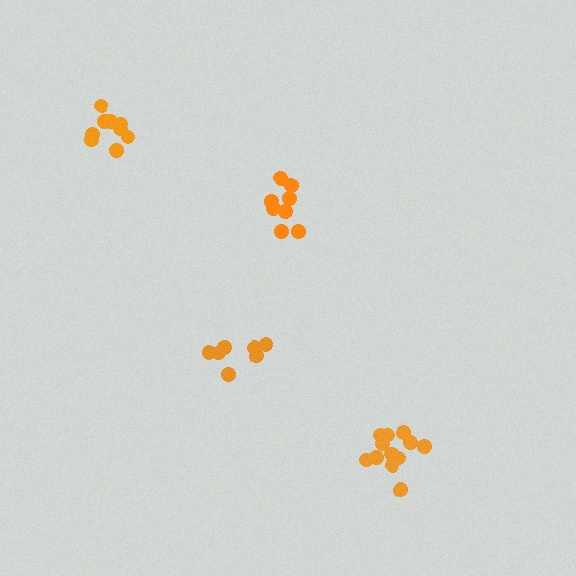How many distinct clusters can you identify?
There are 4 distinct clusters.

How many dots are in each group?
Group 1: 8 dots, Group 2: 12 dots, Group 3: 7 dots, Group 4: 9 dots (36 total).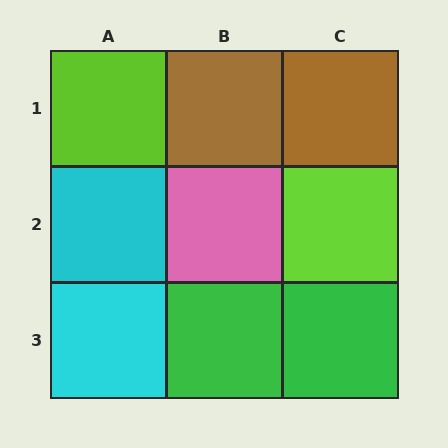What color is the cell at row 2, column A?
Cyan.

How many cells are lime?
2 cells are lime.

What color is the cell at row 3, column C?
Green.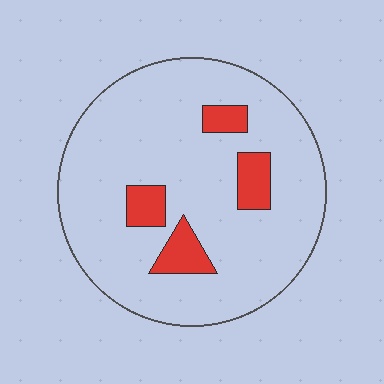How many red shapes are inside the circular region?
4.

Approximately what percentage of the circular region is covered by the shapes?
Approximately 10%.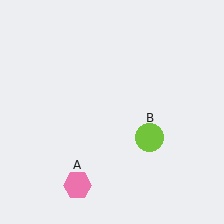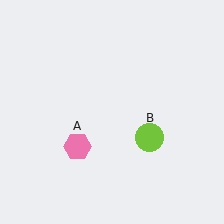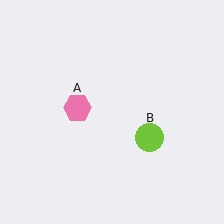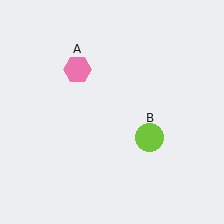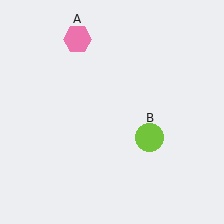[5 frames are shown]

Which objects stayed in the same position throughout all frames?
Lime circle (object B) remained stationary.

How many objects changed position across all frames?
1 object changed position: pink hexagon (object A).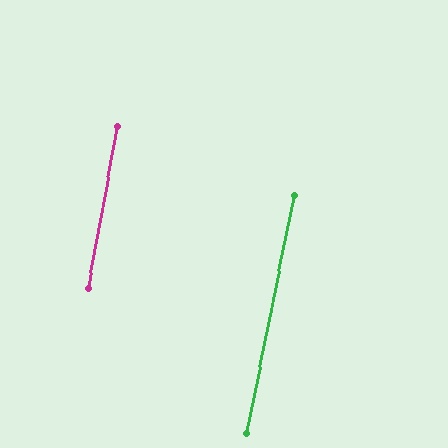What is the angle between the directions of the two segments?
Approximately 1 degree.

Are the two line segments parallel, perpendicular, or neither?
Parallel — their directions differ by only 1.1°.